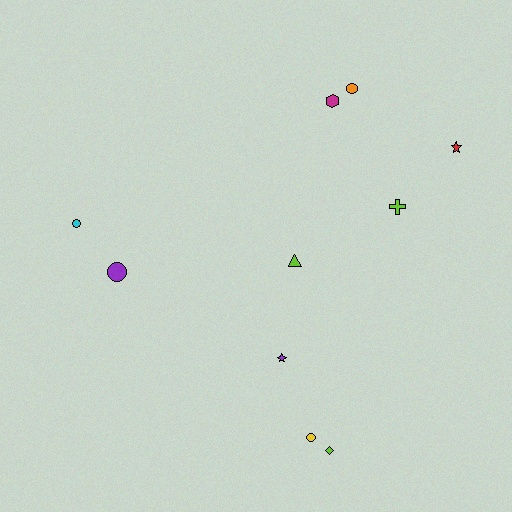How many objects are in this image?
There are 10 objects.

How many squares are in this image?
There are no squares.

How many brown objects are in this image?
There are no brown objects.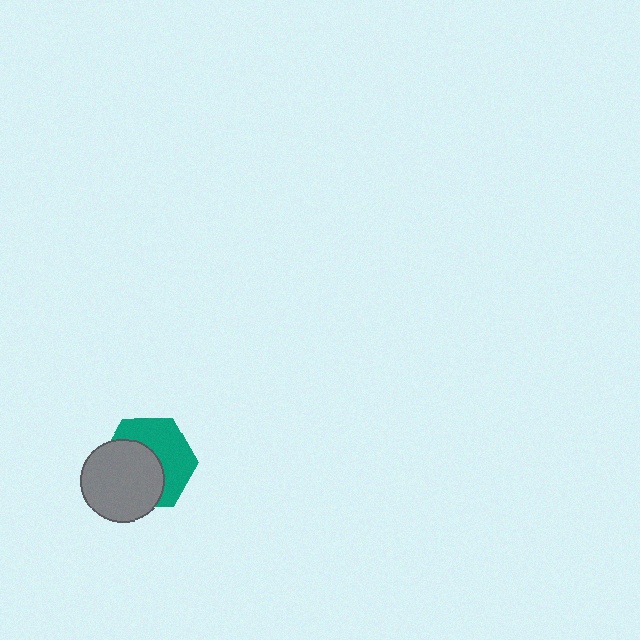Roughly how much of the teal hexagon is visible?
About half of it is visible (roughly 49%).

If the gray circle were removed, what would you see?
You would see the complete teal hexagon.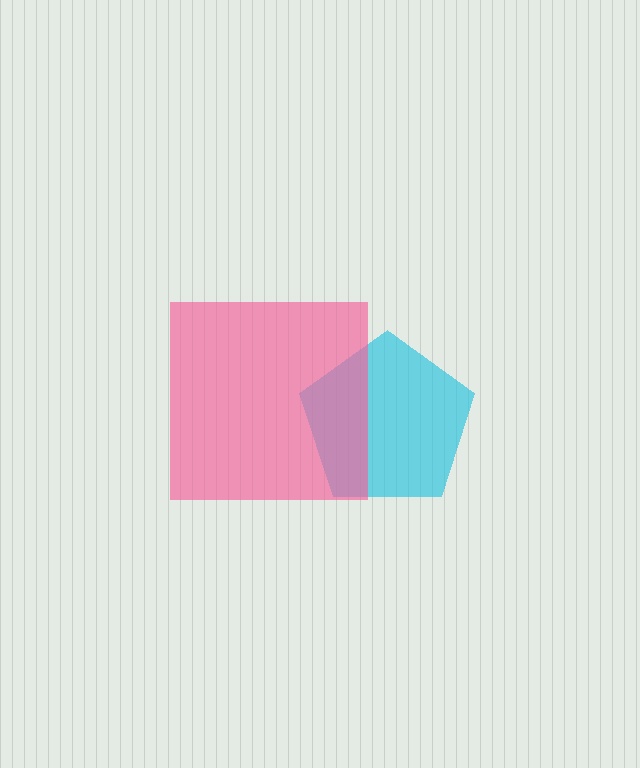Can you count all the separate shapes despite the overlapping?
Yes, there are 2 separate shapes.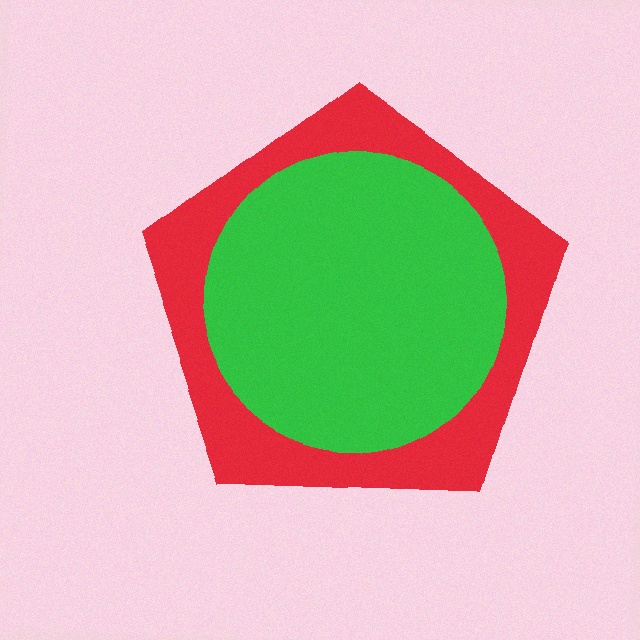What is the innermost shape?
The green circle.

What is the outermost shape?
The red pentagon.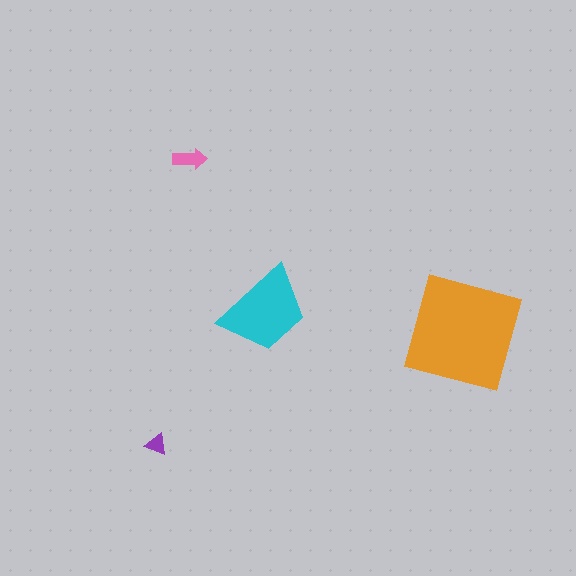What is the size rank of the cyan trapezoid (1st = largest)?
2nd.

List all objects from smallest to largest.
The purple triangle, the pink arrow, the cyan trapezoid, the orange square.